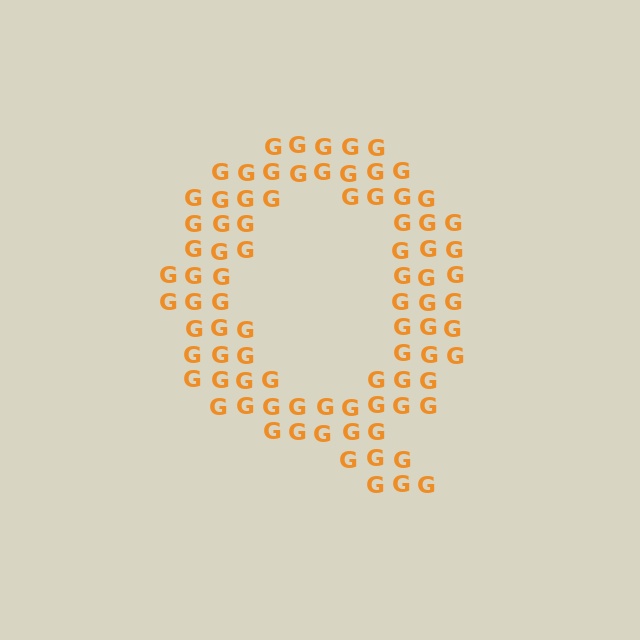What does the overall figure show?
The overall figure shows the letter Q.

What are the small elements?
The small elements are letter G's.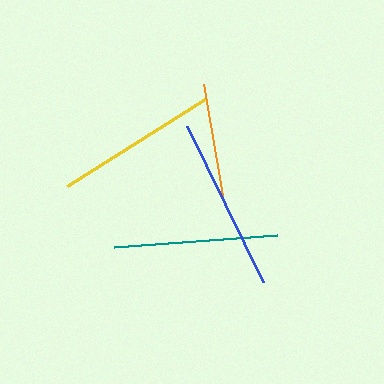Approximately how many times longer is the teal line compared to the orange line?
The teal line is approximately 1.4 times the length of the orange line.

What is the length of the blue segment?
The blue segment is approximately 174 pixels long.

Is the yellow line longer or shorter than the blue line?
The blue line is longer than the yellow line.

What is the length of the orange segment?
The orange segment is approximately 119 pixels long.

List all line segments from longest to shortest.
From longest to shortest: blue, yellow, teal, orange.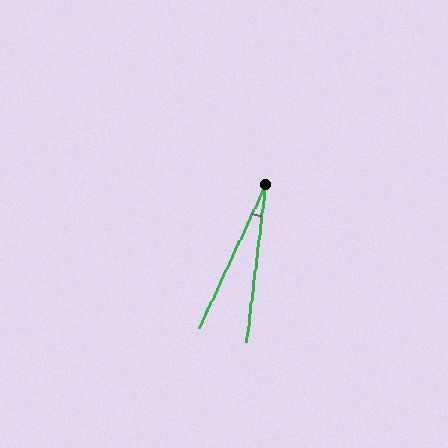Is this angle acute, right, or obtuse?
It is acute.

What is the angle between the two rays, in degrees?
Approximately 18 degrees.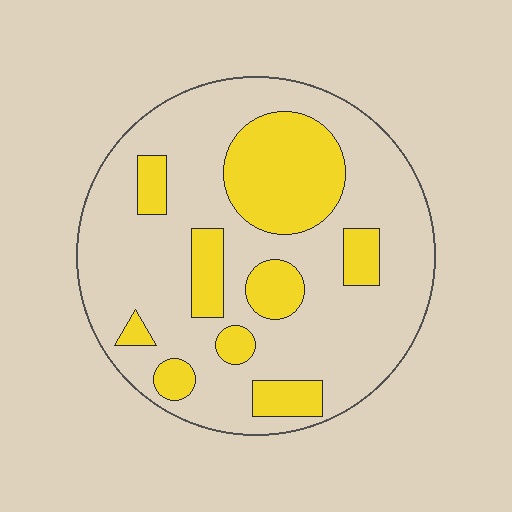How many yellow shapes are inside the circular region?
9.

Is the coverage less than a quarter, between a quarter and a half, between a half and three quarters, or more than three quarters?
Between a quarter and a half.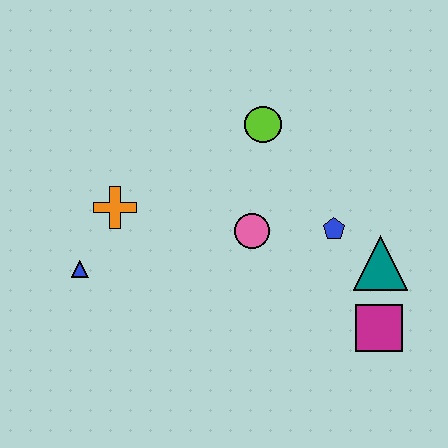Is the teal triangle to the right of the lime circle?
Yes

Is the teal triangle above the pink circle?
No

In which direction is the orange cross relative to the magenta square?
The orange cross is to the left of the magenta square.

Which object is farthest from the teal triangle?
The blue triangle is farthest from the teal triangle.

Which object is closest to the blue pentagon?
The teal triangle is closest to the blue pentagon.